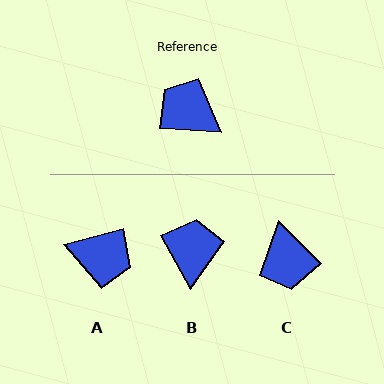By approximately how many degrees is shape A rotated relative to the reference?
Approximately 162 degrees clockwise.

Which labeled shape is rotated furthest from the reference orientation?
A, about 162 degrees away.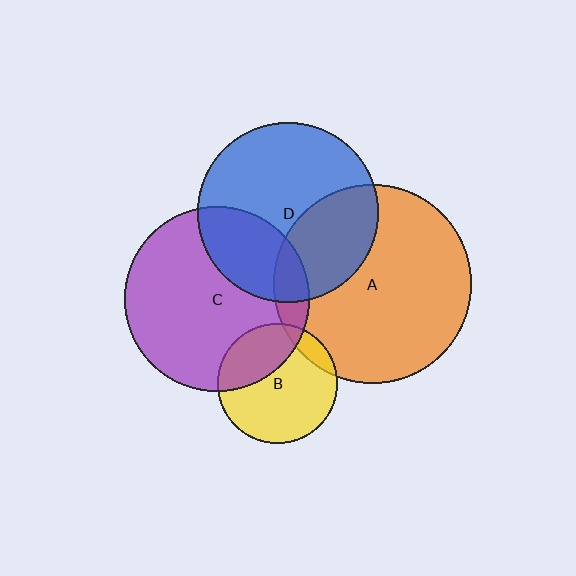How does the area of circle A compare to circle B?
Approximately 2.8 times.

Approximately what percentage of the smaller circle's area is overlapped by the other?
Approximately 30%.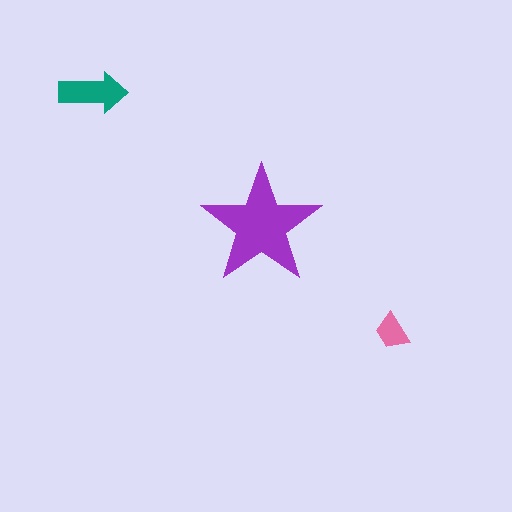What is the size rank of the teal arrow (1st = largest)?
2nd.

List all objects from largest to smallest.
The purple star, the teal arrow, the pink trapezoid.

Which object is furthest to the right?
The pink trapezoid is rightmost.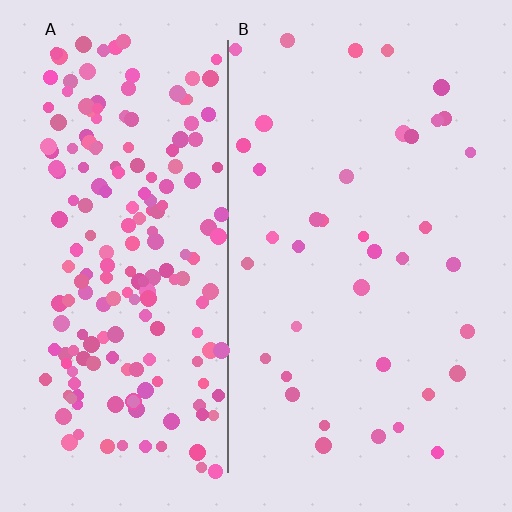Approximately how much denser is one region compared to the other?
Approximately 5.1× — region A over region B.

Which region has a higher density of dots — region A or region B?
A (the left).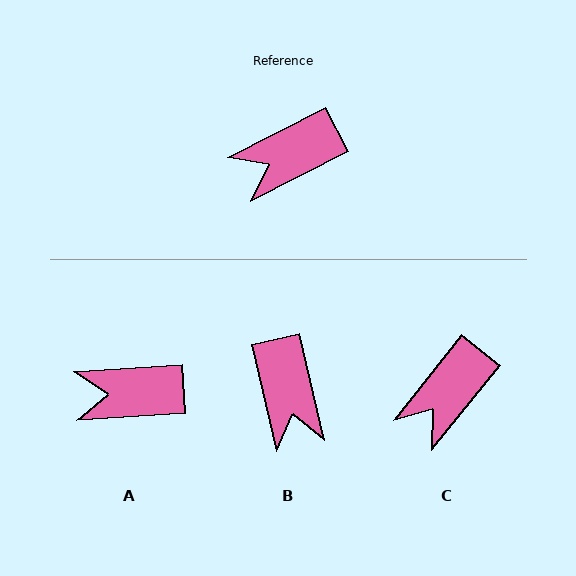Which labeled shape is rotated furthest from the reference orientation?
B, about 76 degrees away.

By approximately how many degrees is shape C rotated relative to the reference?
Approximately 24 degrees counter-clockwise.